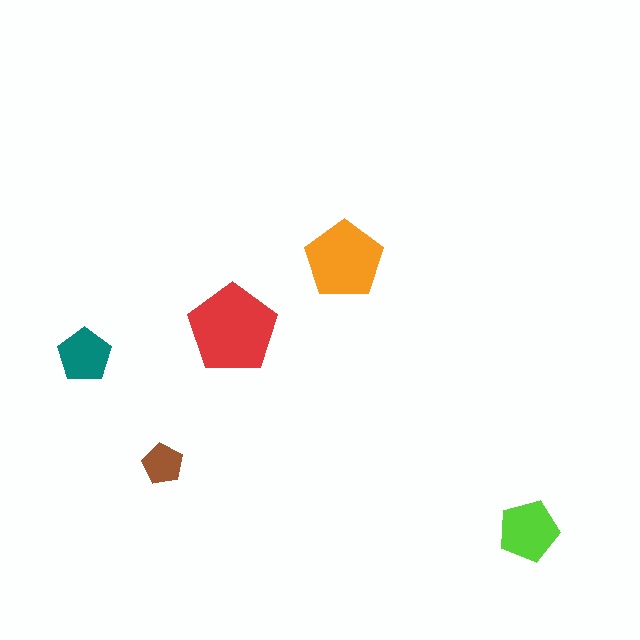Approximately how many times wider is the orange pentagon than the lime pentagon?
About 1.5 times wider.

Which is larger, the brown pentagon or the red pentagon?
The red one.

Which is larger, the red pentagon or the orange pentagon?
The red one.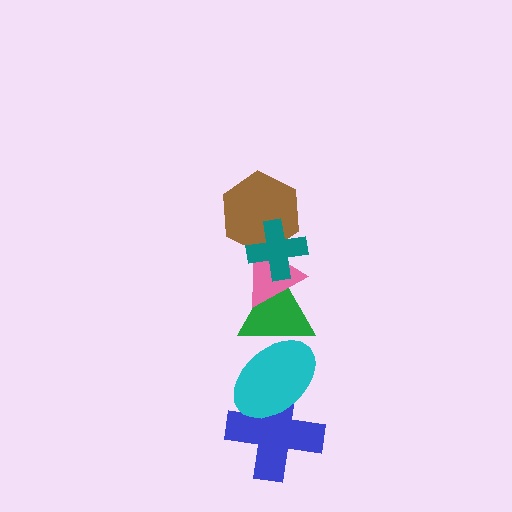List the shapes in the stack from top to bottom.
From top to bottom: the teal cross, the brown hexagon, the pink triangle, the green triangle, the cyan ellipse, the blue cross.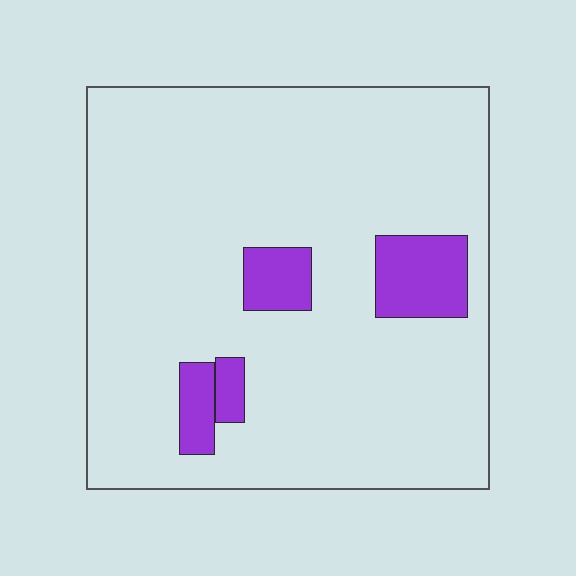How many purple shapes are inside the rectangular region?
4.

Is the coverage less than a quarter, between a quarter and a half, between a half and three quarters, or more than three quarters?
Less than a quarter.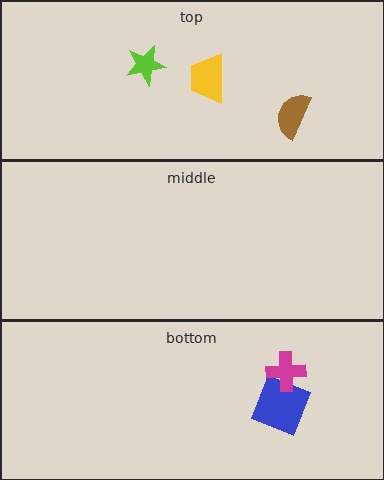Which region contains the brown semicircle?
The top region.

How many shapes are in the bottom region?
2.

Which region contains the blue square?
The bottom region.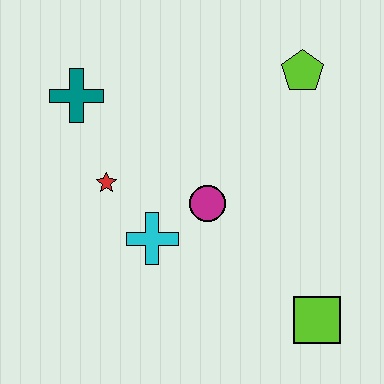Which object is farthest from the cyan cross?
The lime pentagon is farthest from the cyan cross.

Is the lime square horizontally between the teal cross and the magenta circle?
No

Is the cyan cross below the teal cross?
Yes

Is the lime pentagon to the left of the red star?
No